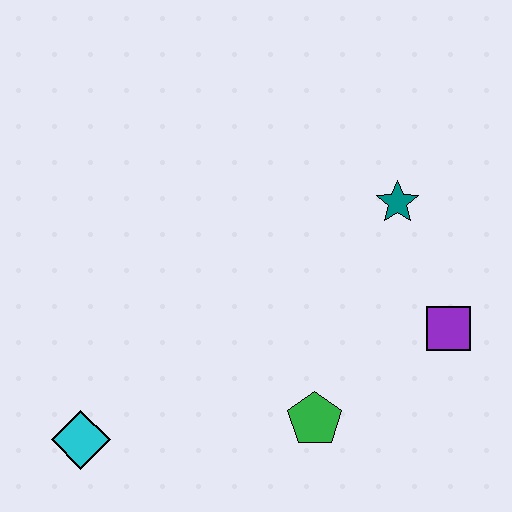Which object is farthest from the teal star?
The cyan diamond is farthest from the teal star.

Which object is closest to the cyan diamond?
The green pentagon is closest to the cyan diamond.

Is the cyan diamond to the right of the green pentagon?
No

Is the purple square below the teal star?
Yes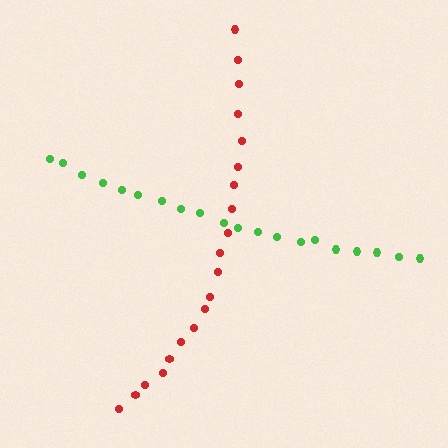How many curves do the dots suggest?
There are 2 distinct paths.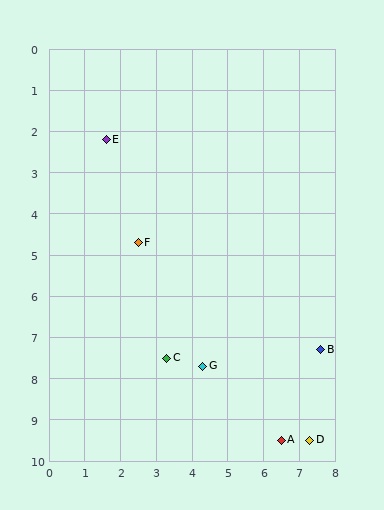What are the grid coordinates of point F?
Point F is at approximately (2.5, 4.7).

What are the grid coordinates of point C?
Point C is at approximately (3.3, 7.5).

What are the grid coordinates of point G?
Point G is at approximately (4.3, 7.7).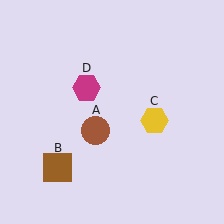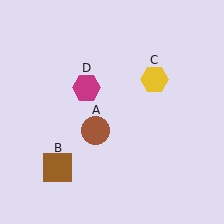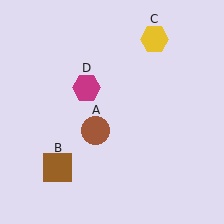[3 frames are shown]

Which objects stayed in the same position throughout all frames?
Brown circle (object A) and brown square (object B) and magenta hexagon (object D) remained stationary.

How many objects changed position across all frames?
1 object changed position: yellow hexagon (object C).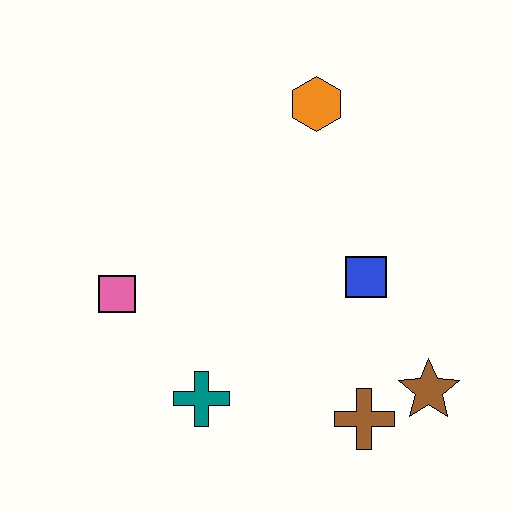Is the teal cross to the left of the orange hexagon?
Yes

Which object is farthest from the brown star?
The pink square is farthest from the brown star.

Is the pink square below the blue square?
Yes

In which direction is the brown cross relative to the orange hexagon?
The brown cross is below the orange hexagon.